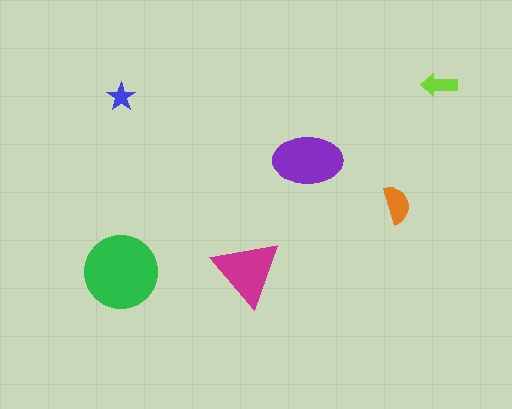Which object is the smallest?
The blue star.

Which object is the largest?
The green circle.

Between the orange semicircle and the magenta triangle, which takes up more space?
The magenta triangle.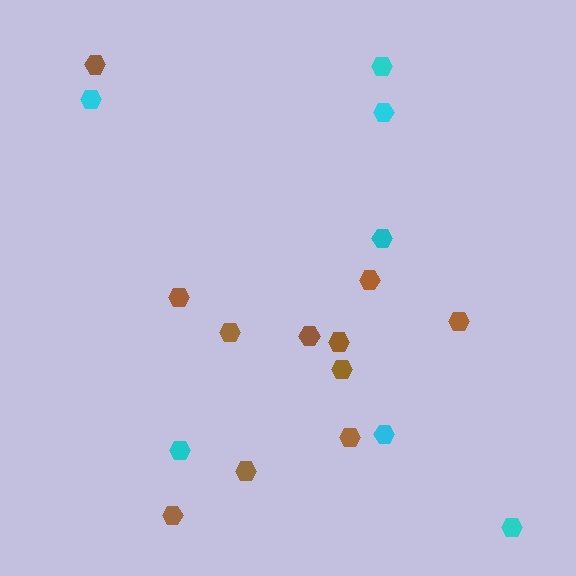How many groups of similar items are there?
There are 2 groups: one group of cyan hexagons (7) and one group of brown hexagons (11).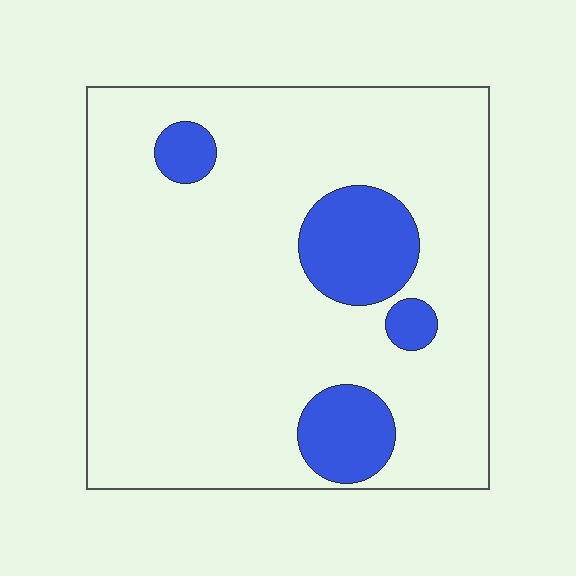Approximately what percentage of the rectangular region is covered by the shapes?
Approximately 15%.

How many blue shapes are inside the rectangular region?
4.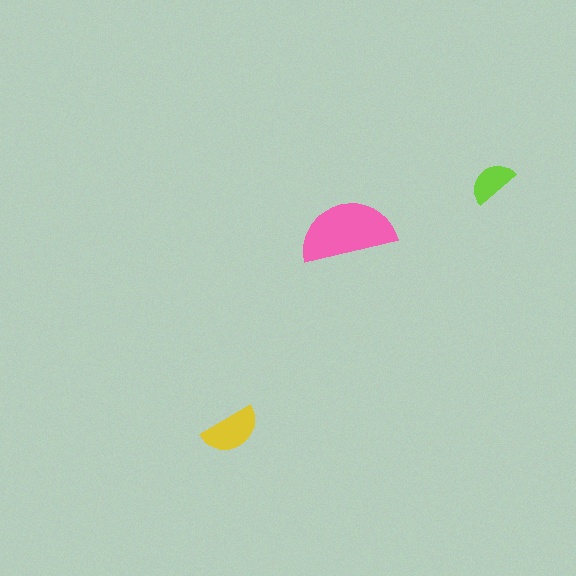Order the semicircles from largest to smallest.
the pink one, the yellow one, the lime one.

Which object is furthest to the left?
The yellow semicircle is leftmost.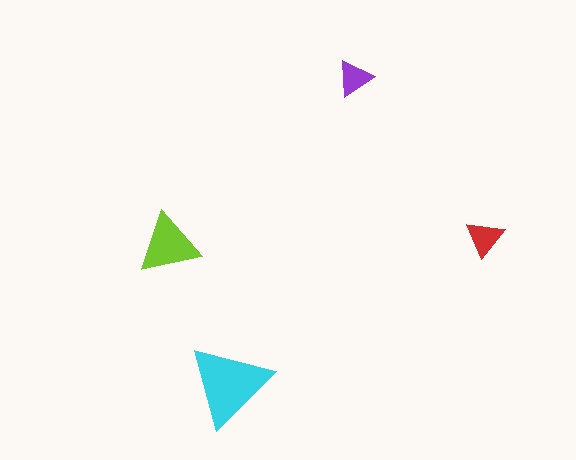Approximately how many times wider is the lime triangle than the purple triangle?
About 1.5 times wider.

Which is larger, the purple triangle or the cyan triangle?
The cyan one.